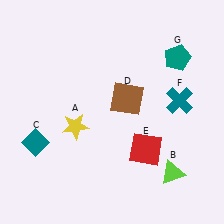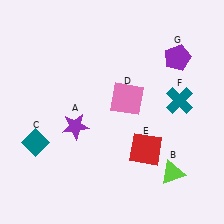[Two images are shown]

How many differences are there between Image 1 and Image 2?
There are 3 differences between the two images.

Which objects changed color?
A changed from yellow to purple. D changed from brown to pink. G changed from teal to purple.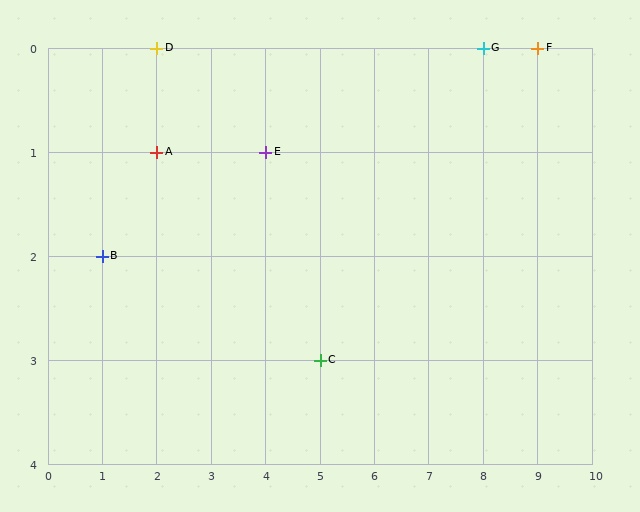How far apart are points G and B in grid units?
Points G and B are 7 columns and 2 rows apart (about 7.3 grid units diagonally).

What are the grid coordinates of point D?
Point D is at grid coordinates (2, 0).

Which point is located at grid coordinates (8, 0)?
Point G is at (8, 0).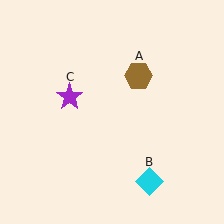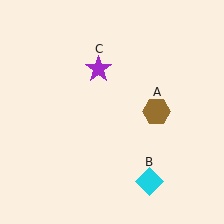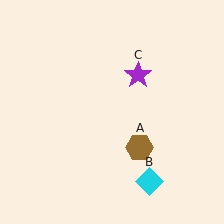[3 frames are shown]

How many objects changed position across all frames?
2 objects changed position: brown hexagon (object A), purple star (object C).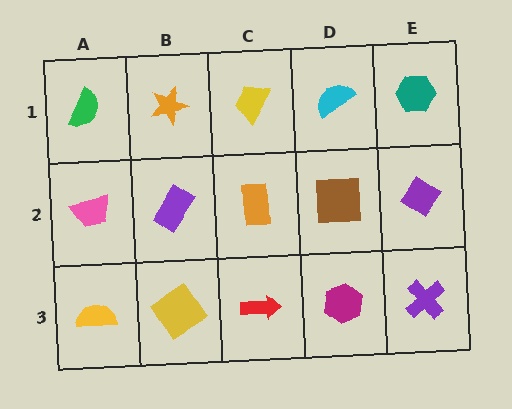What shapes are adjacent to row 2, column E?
A teal hexagon (row 1, column E), a purple cross (row 3, column E), a brown square (row 2, column D).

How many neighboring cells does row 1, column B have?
3.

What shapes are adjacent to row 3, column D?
A brown square (row 2, column D), a red arrow (row 3, column C), a purple cross (row 3, column E).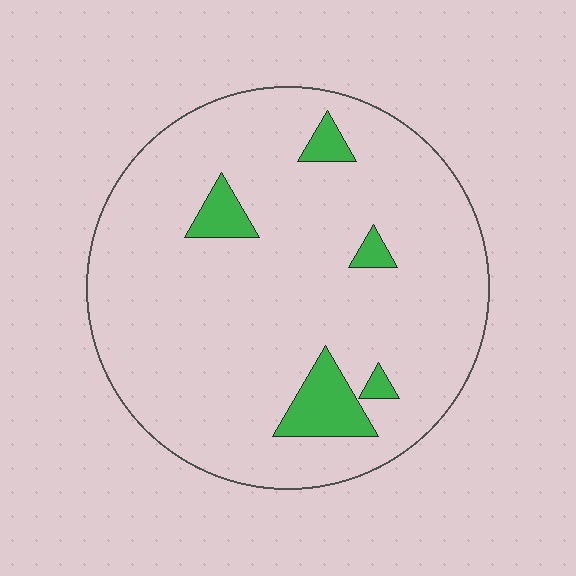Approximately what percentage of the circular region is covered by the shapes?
Approximately 10%.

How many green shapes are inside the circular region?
5.